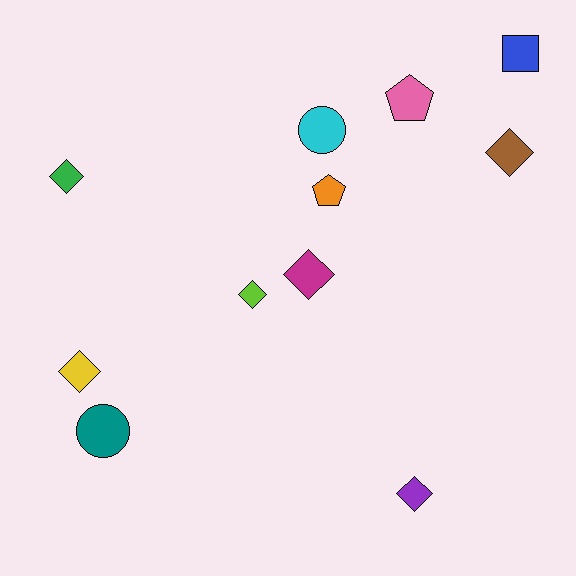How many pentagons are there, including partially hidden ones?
There are 2 pentagons.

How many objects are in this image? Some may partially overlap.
There are 11 objects.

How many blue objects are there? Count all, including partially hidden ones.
There is 1 blue object.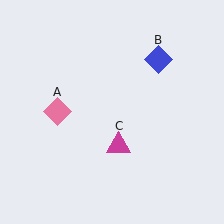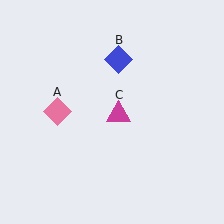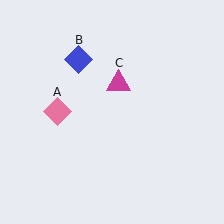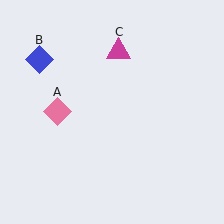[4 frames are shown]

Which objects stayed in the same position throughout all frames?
Pink diamond (object A) remained stationary.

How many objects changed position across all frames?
2 objects changed position: blue diamond (object B), magenta triangle (object C).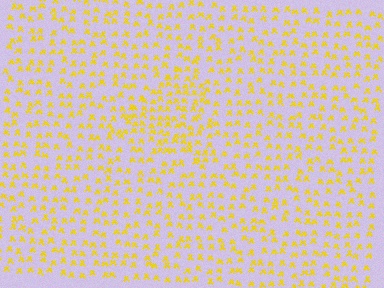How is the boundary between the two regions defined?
The boundary is defined by a change in element density (approximately 1.7x ratio). All elements are the same color, size, and shape.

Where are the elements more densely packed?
The elements are more densely packed inside the triangle boundary.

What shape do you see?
I see a triangle.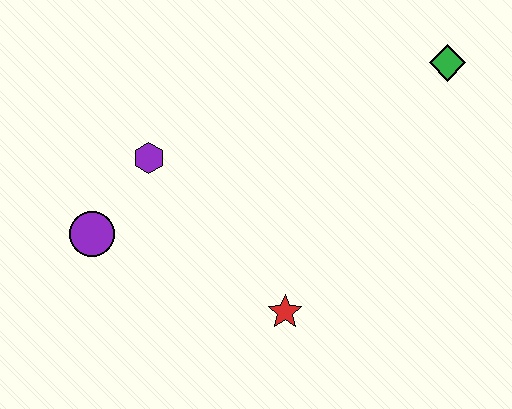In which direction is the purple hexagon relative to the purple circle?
The purple hexagon is above the purple circle.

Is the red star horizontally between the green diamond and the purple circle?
Yes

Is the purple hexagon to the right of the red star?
No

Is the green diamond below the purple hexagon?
No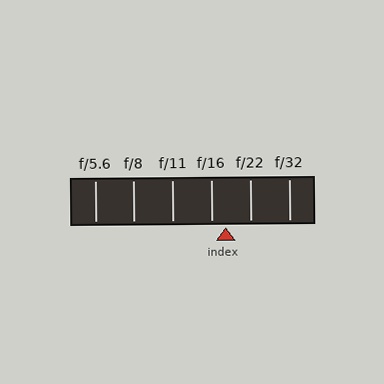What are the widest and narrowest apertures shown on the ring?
The widest aperture shown is f/5.6 and the narrowest is f/32.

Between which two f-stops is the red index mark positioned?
The index mark is between f/16 and f/22.